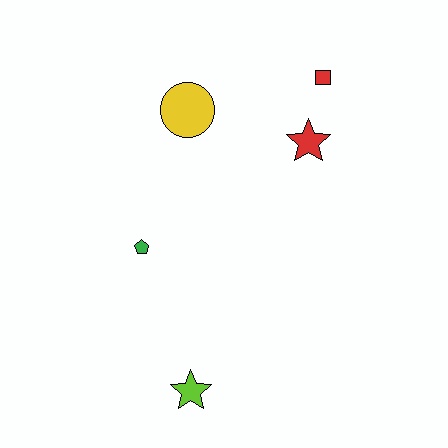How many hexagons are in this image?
There are no hexagons.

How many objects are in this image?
There are 5 objects.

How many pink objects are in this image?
There are no pink objects.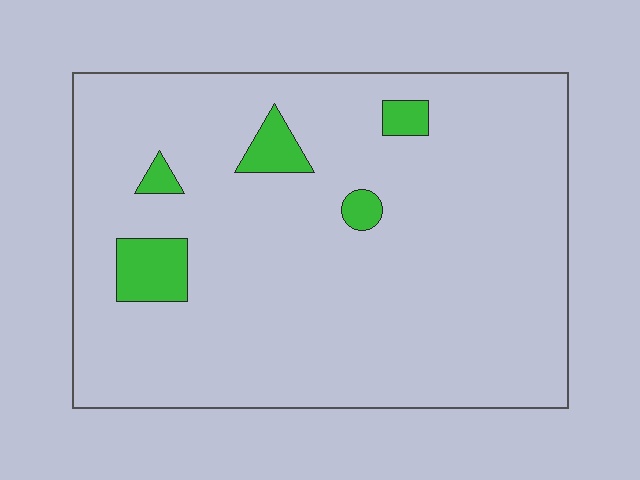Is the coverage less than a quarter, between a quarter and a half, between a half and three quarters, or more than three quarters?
Less than a quarter.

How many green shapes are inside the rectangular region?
5.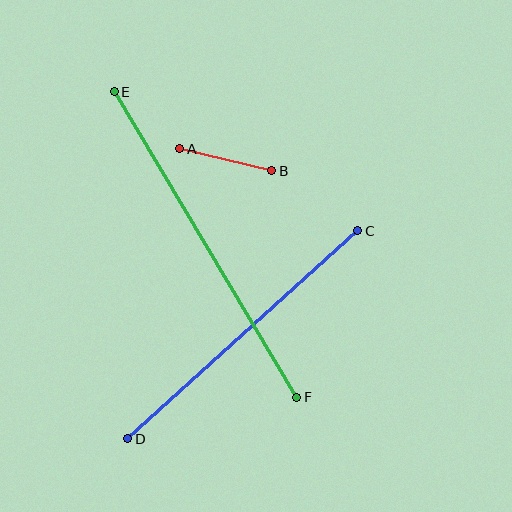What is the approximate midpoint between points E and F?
The midpoint is at approximately (205, 244) pixels.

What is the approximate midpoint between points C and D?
The midpoint is at approximately (243, 335) pixels.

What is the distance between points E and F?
The distance is approximately 356 pixels.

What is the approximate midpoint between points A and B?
The midpoint is at approximately (226, 160) pixels.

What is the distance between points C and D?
The distance is approximately 310 pixels.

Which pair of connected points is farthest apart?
Points E and F are farthest apart.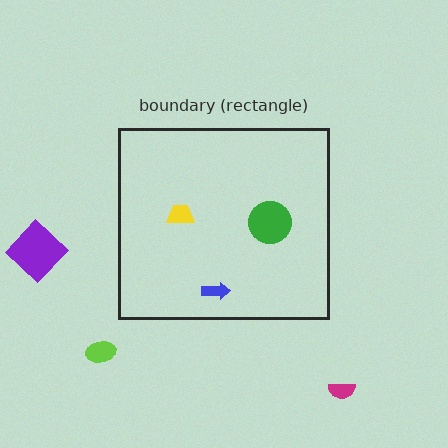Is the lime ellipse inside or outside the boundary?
Outside.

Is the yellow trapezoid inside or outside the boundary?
Inside.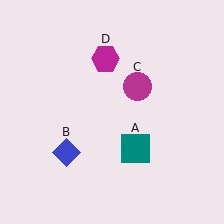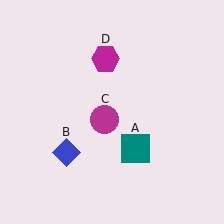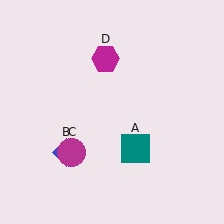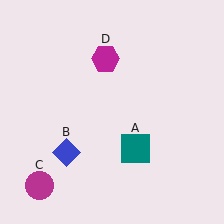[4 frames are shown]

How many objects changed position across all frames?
1 object changed position: magenta circle (object C).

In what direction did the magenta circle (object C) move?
The magenta circle (object C) moved down and to the left.